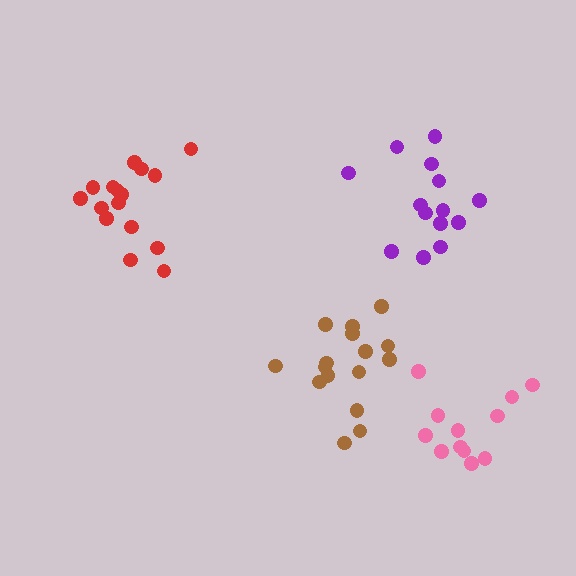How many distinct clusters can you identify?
There are 4 distinct clusters.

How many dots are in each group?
Group 1: 16 dots, Group 2: 14 dots, Group 3: 12 dots, Group 4: 16 dots (58 total).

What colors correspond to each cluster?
The clusters are colored: brown, purple, pink, red.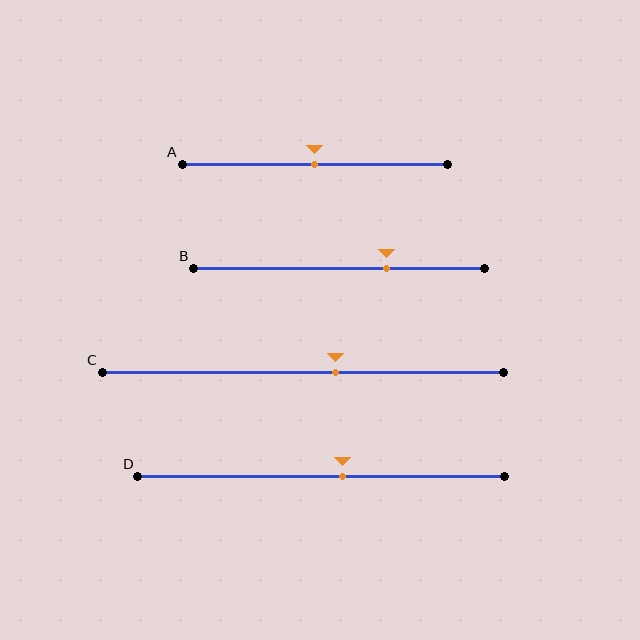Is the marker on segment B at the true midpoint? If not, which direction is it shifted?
No, the marker on segment B is shifted to the right by about 16% of the segment length.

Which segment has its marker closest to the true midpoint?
Segment A has its marker closest to the true midpoint.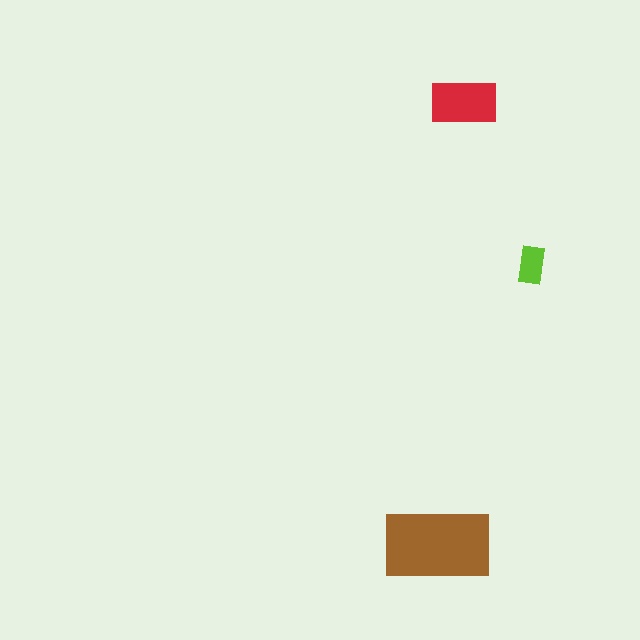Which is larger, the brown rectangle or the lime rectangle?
The brown one.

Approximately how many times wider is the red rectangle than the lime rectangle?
About 2 times wider.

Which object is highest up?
The red rectangle is topmost.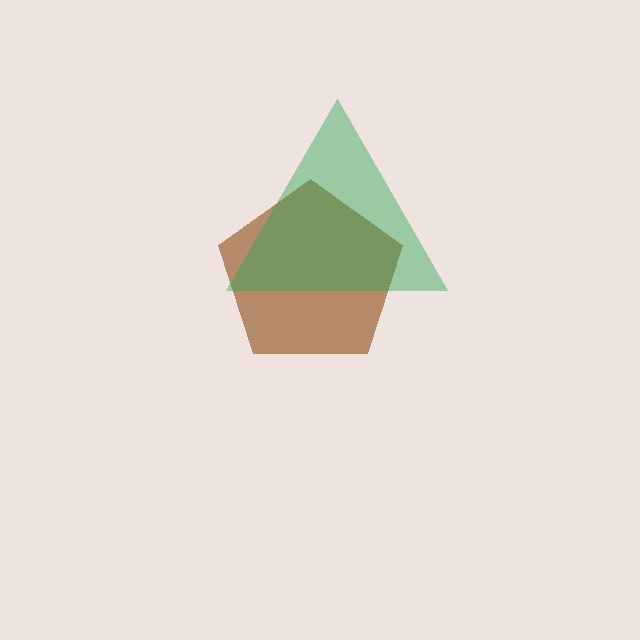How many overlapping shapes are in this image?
There are 2 overlapping shapes in the image.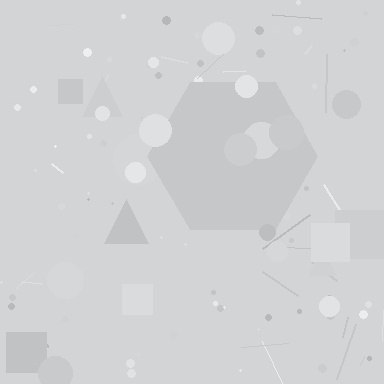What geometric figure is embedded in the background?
A hexagon is embedded in the background.